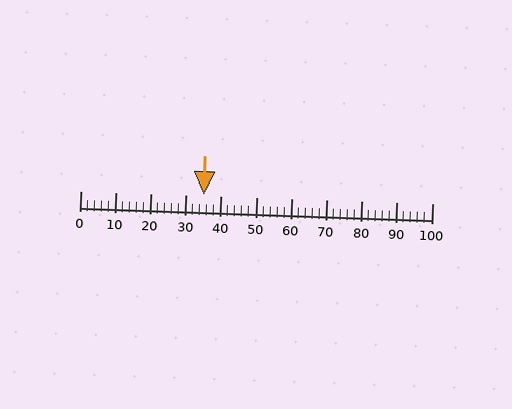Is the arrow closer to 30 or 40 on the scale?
The arrow is closer to 40.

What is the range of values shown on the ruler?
The ruler shows values from 0 to 100.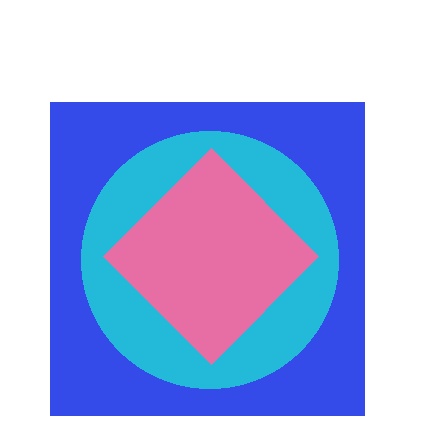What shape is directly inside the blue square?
The cyan circle.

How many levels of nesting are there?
3.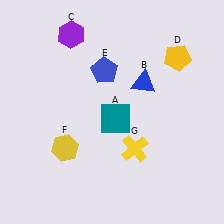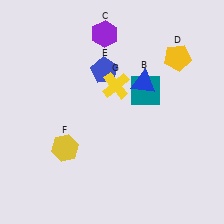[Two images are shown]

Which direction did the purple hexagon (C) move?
The purple hexagon (C) moved right.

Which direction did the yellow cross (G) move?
The yellow cross (G) moved up.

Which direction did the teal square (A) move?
The teal square (A) moved right.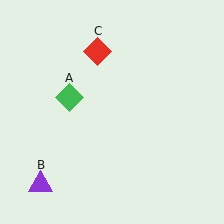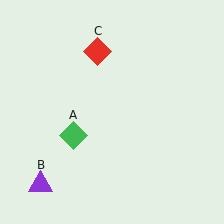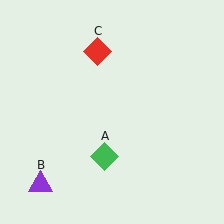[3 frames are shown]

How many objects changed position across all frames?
1 object changed position: green diamond (object A).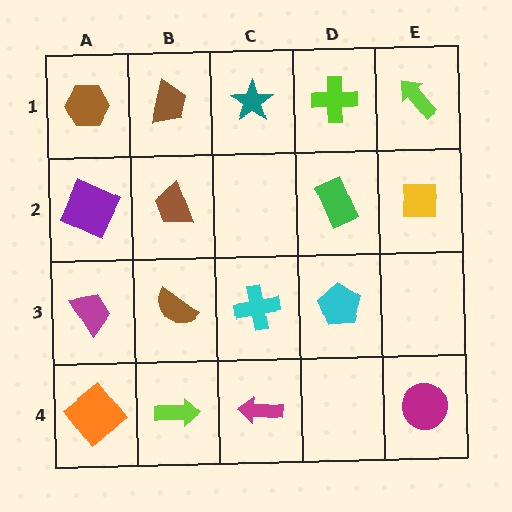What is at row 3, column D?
A cyan pentagon.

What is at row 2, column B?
A brown trapezoid.